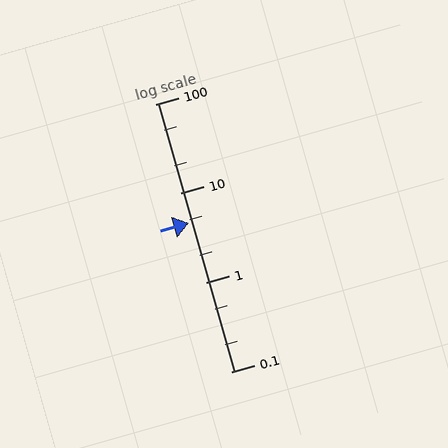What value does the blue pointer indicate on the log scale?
The pointer indicates approximately 4.6.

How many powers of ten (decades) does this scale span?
The scale spans 3 decades, from 0.1 to 100.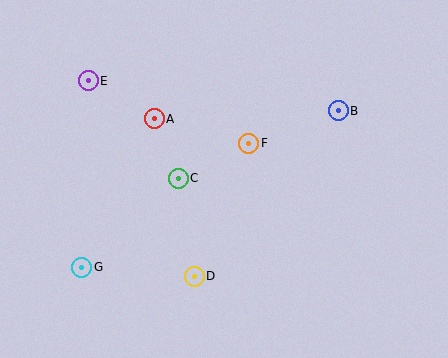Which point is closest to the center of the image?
Point F at (249, 143) is closest to the center.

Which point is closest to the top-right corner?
Point B is closest to the top-right corner.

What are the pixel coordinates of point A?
Point A is at (154, 119).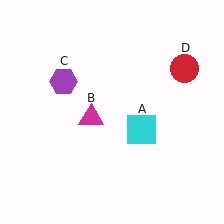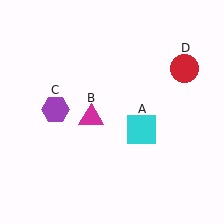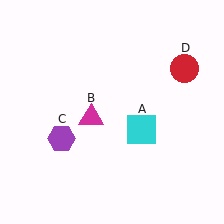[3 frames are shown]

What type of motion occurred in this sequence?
The purple hexagon (object C) rotated counterclockwise around the center of the scene.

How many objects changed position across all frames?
1 object changed position: purple hexagon (object C).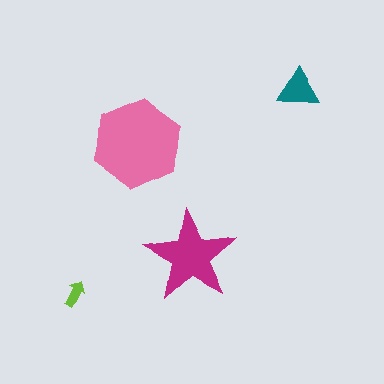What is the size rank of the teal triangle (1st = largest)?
3rd.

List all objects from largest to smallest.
The pink hexagon, the magenta star, the teal triangle, the lime arrow.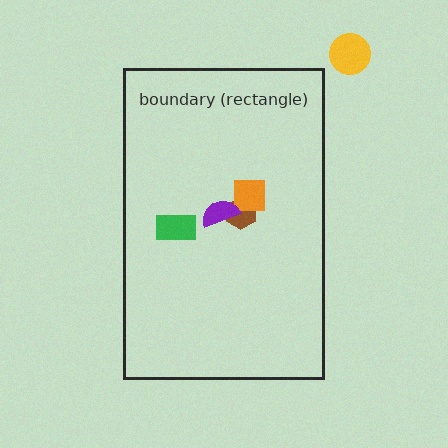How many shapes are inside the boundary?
4 inside, 1 outside.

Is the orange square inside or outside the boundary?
Inside.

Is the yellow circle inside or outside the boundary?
Outside.